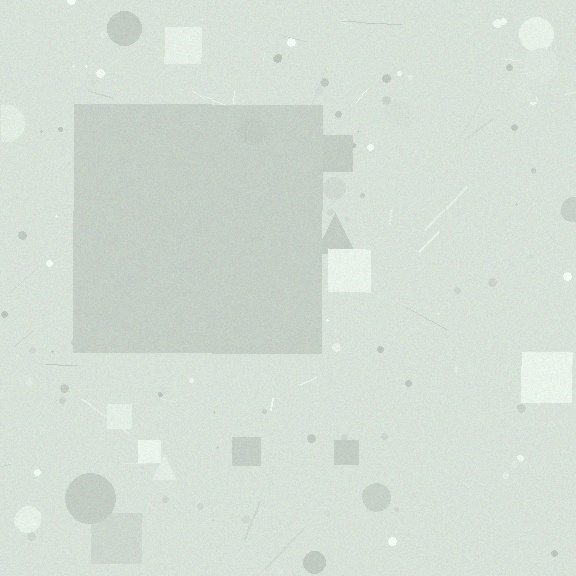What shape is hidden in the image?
A square is hidden in the image.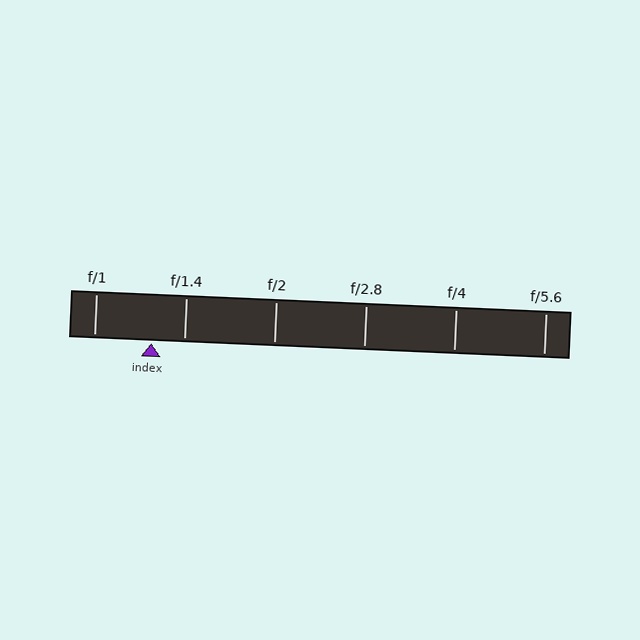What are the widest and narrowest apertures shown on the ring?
The widest aperture shown is f/1 and the narrowest is f/5.6.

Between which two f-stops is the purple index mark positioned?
The index mark is between f/1 and f/1.4.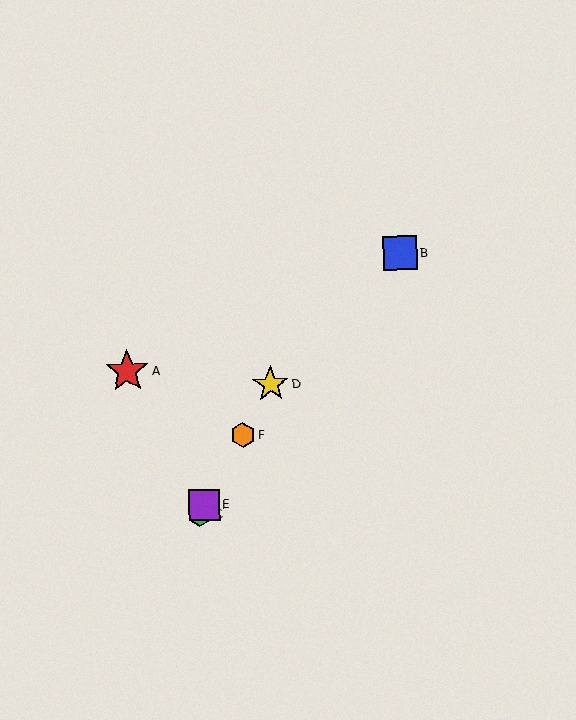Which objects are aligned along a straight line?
Objects C, D, E, F are aligned along a straight line.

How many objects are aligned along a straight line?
4 objects (C, D, E, F) are aligned along a straight line.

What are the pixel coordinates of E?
Object E is at (204, 505).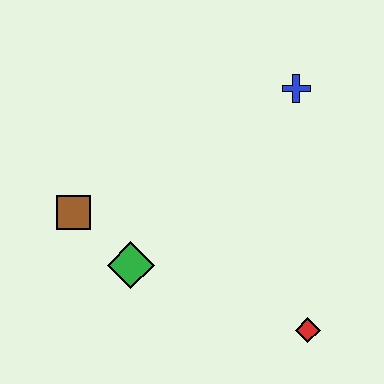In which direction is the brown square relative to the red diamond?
The brown square is to the left of the red diamond.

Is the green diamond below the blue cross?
Yes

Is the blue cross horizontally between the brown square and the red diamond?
Yes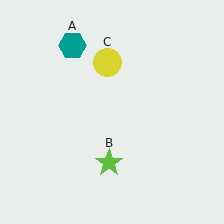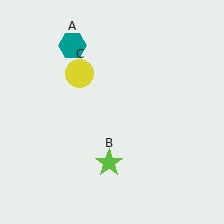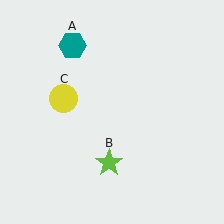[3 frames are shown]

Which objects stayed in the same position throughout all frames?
Teal hexagon (object A) and lime star (object B) remained stationary.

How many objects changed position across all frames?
1 object changed position: yellow circle (object C).